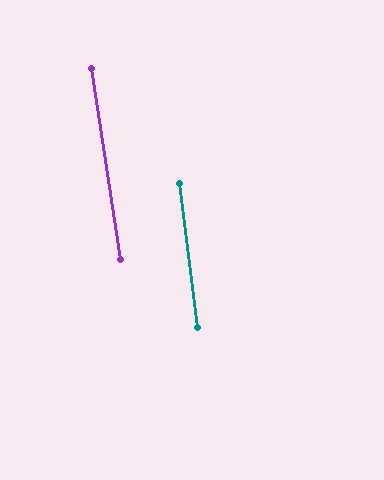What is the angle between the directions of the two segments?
Approximately 1 degree.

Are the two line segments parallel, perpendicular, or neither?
Parallel — their directions differ by only 1.2°.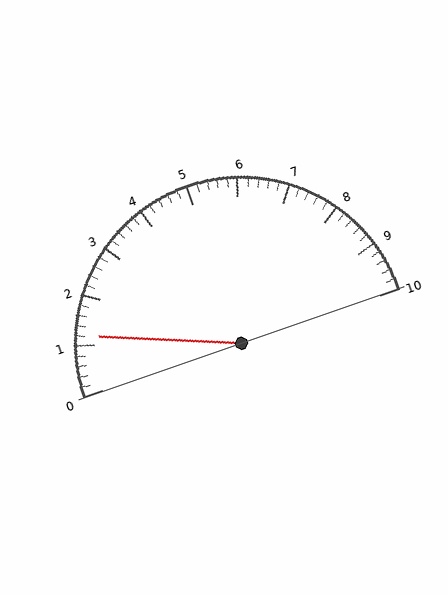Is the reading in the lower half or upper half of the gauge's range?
The reading is in the lower half of the range (0 to 10).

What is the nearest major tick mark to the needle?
The nearest major tick mark is 1.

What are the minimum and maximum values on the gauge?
The gauge ranges from 0 to 10.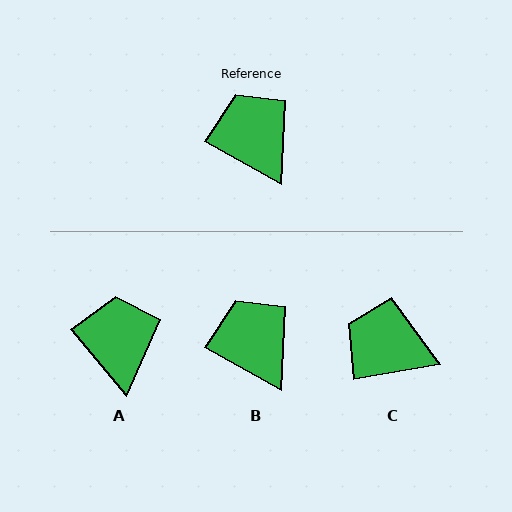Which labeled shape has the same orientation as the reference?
B.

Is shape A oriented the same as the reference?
No, it is off by about 21 degrees.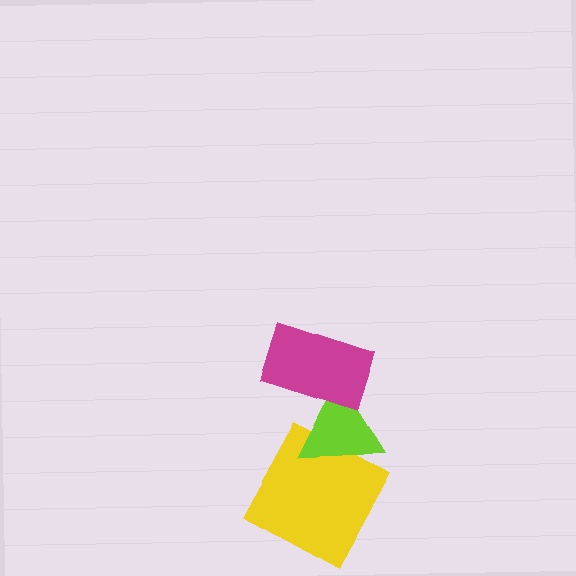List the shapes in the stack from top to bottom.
From top to bottom: the magenta rectangle, the lime triangle, the yellow square.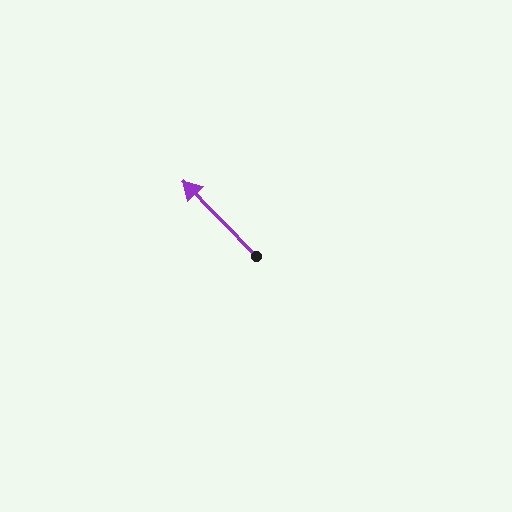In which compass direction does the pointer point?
Northwest.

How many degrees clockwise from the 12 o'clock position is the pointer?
Approximately 316 degrees.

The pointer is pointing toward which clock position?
Roughly 11 o'clock.